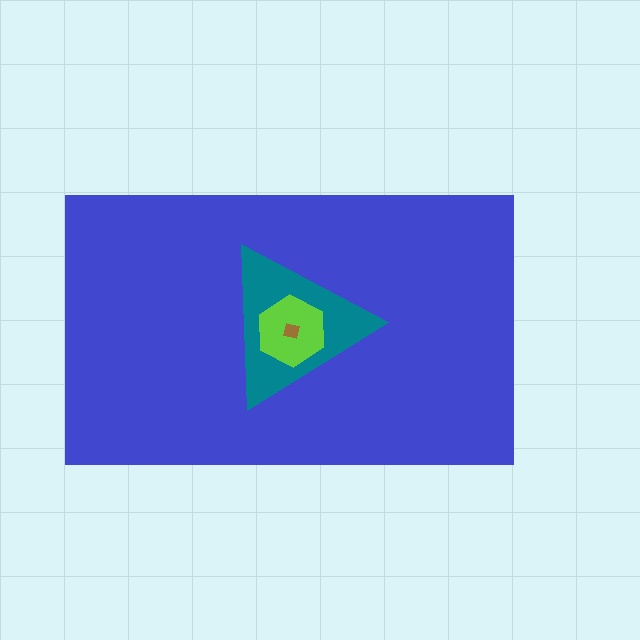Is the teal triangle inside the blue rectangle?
Yes.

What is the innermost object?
The brown square.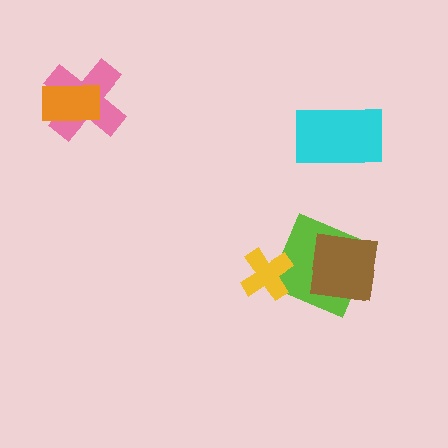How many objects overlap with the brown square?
1 object overlaps with the brown square.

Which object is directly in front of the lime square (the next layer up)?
The yellow cross is directly in front of the lime square.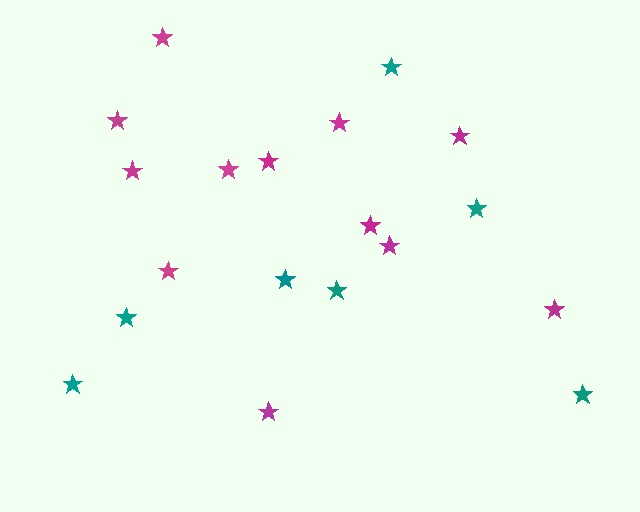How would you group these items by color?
There are 2 groups: one group of magenta stars (12) and one group of teal stars (7).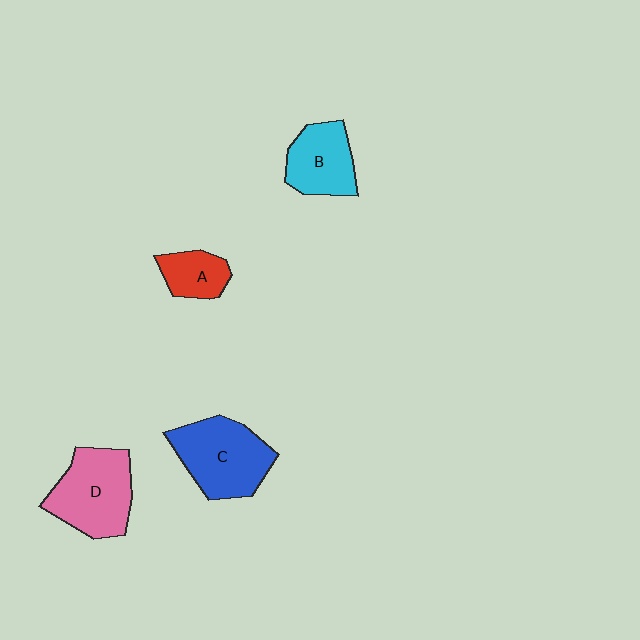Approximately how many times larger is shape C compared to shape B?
Approximately 1.4 times.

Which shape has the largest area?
Shape C (blue).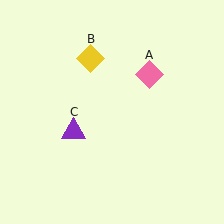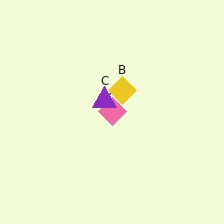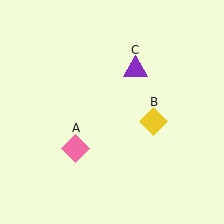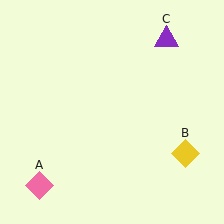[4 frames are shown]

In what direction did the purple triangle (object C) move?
The purple triangle (object C) moved up and to the right.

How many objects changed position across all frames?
3 objects changed position: pink diamond (object A), yellow diamond (object B), purple triangle (object C).